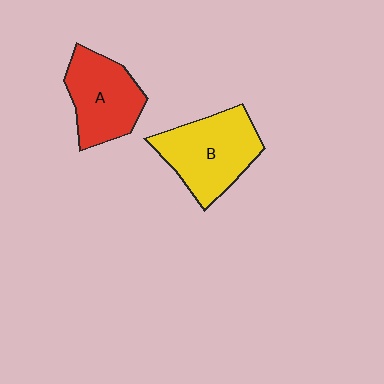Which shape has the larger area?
Shape B (yellow).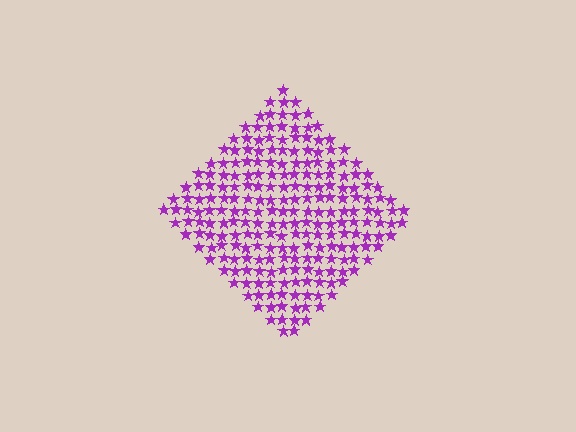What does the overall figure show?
The overall figure shows a diamond.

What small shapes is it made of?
It is made of small stars.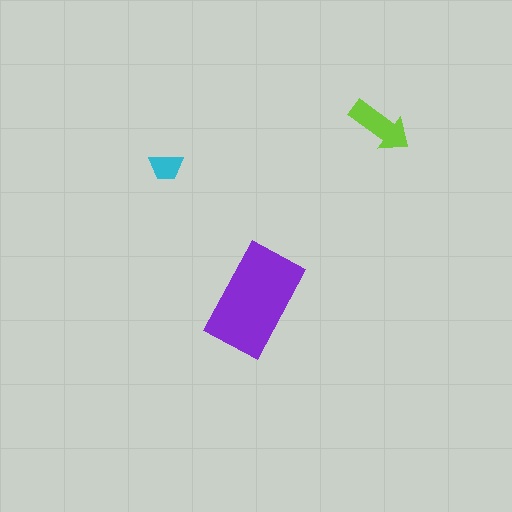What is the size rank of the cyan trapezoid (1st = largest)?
3rd.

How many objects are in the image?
There are 3 objects in the image.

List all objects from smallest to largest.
The cyan trapezoid, the lime arrow, the purple rectangle.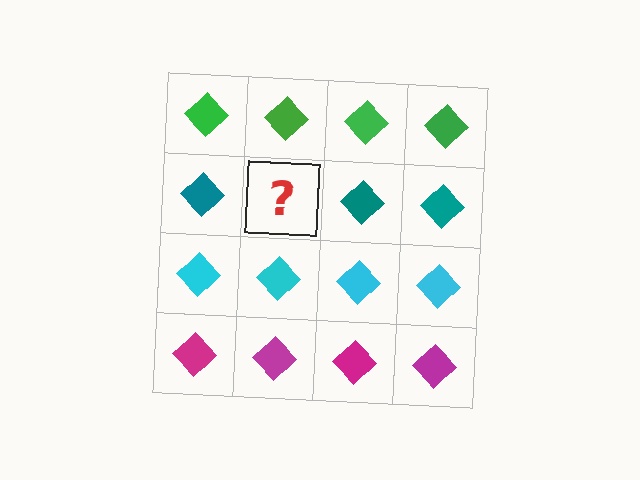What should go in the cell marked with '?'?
The missing cell should contain a teal diamond.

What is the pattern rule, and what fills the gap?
The rule is that each row has a consistent color. The gap should be filled with a teal diamond.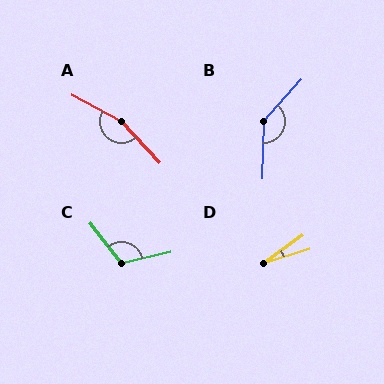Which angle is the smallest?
D, at approximately 18 degrees.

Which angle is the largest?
A, at approximately 162 degrees.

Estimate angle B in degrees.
Approximately 139 degrees.